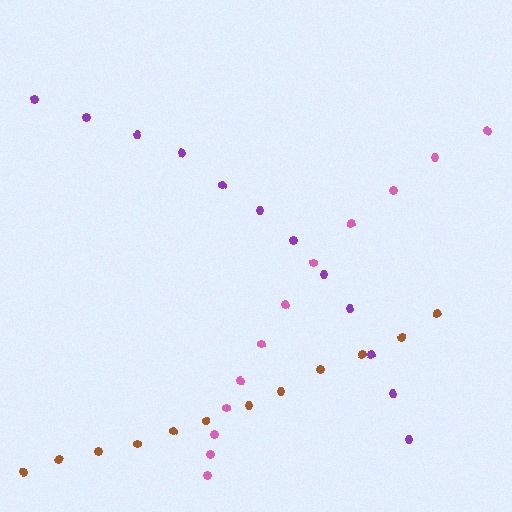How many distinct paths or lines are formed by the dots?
There are 3 distinct paths.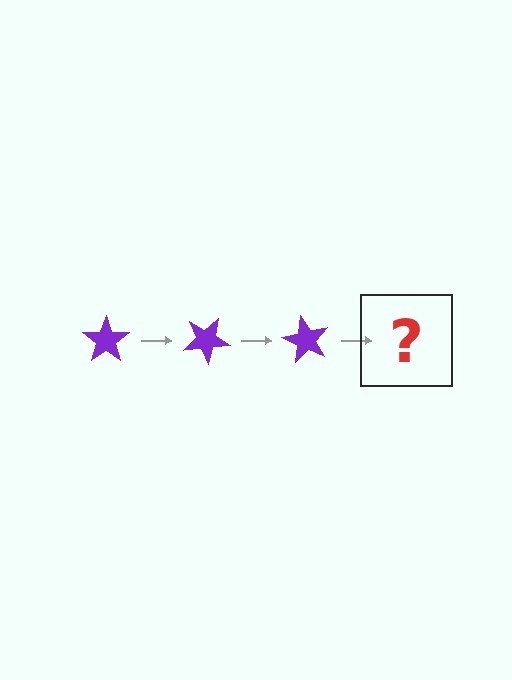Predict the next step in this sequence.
The next step is a purple star rotated 90 degrees.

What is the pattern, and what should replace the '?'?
The pattern is that the star rotates 30 degrees each step. The '?' should be a purple star rotated 90 degrees.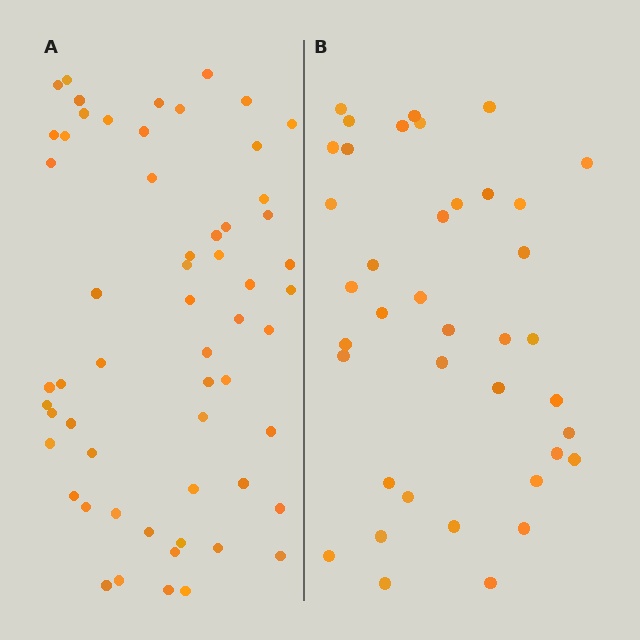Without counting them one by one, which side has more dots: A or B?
Region A (the left region) has more dots.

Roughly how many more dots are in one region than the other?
Region A has approximately 20 more dots than region B.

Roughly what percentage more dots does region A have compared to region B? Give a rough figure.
About 50% more.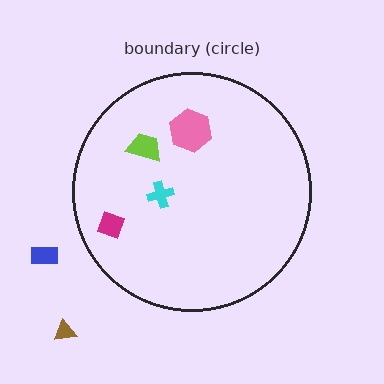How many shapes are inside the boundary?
4 inside, 2 outside.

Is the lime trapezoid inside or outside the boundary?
Inside.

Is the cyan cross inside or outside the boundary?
Inside.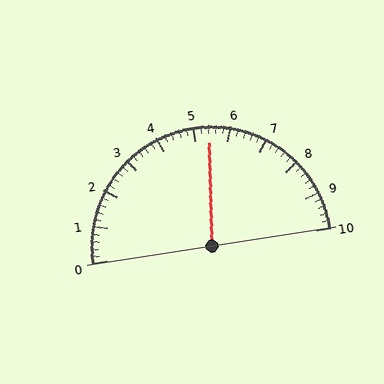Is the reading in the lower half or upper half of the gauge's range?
The reading is in the upper half of the range (0 to 10).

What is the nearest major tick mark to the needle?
The nearest major tick mark is 5.